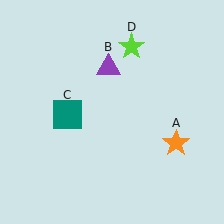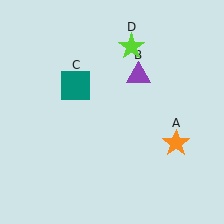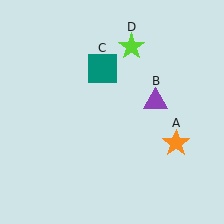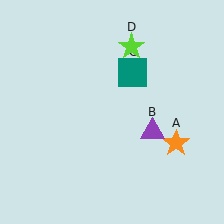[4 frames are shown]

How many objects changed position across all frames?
2 objects changed position: purple triangle (object B), teal square (object C).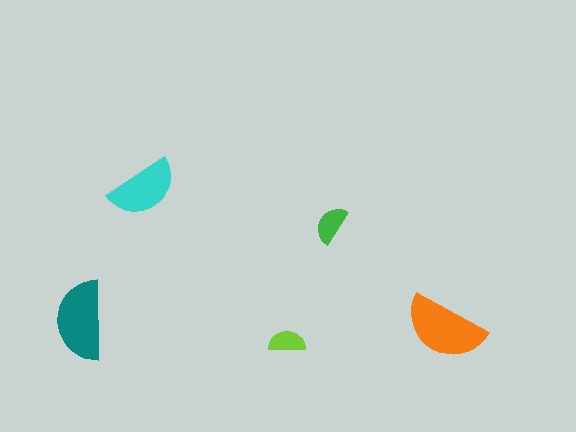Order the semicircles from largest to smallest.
the orange one, the teal one, the cyan one, the green one, the lime one.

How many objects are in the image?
There are 5 objects in the image.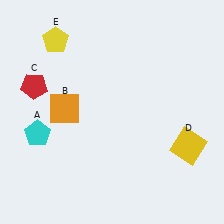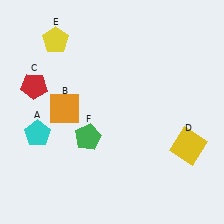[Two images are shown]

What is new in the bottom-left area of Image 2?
A green pentagon (F) was added in the bottom-left area of Image 2.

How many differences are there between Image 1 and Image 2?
There is 1 difference between the two images.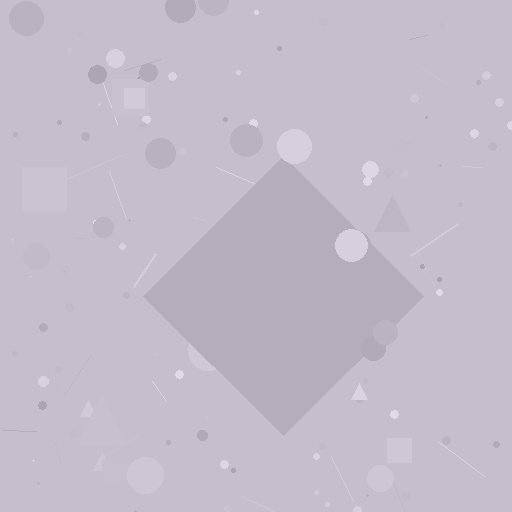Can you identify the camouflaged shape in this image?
The camouflaged shape is a diamond.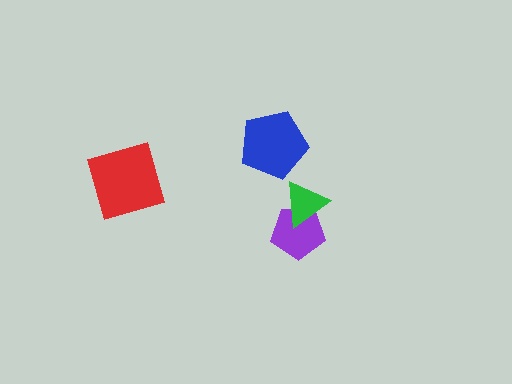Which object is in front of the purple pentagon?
The green triangle is in front of the purple pentagon.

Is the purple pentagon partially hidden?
Yes, it is partially covered by another shape.